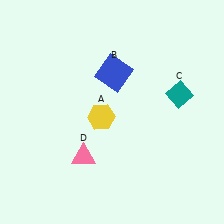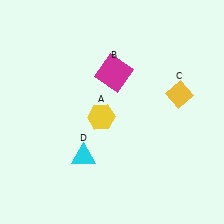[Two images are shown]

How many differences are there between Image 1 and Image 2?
There are 3 differences between the two images.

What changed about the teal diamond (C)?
In Image 1, C is teal. In Image 2, it changed to yellow.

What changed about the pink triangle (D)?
In Image 1, D is pink. In Image 2, it changed to cyan.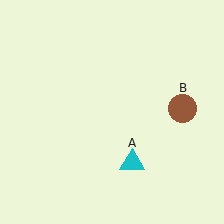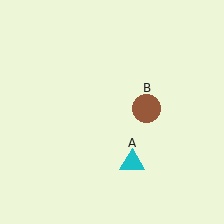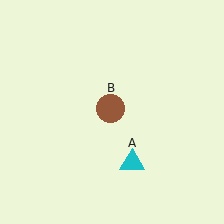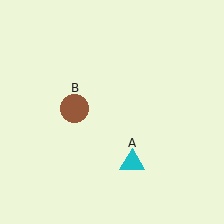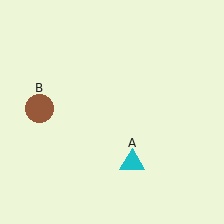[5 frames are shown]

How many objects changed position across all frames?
1 object changed position: brown circle (object B).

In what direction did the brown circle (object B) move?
The brown circle (object B) moved left.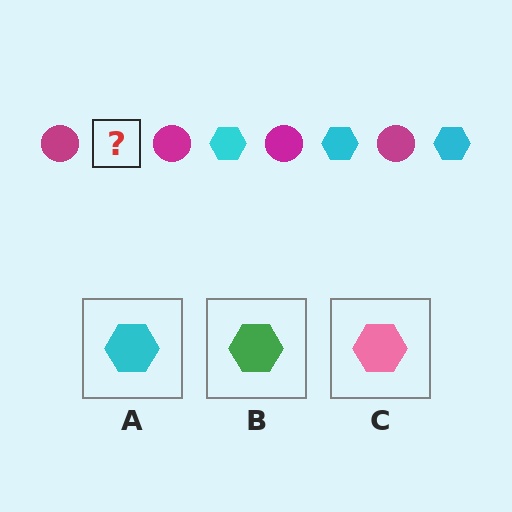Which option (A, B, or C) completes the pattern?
A.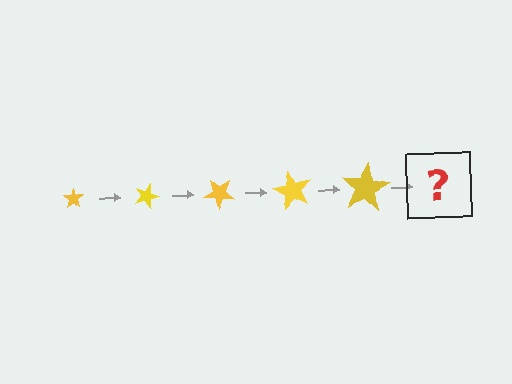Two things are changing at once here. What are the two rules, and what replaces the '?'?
The two rules are that the star grows larger each step and it rotates 20 degrees each step. The '?' should be a star, larger than the previous one and rotated 100 degrees from the start.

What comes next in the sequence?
The next element should be a star, larger than the previous one and rotated 100 degrees from the start.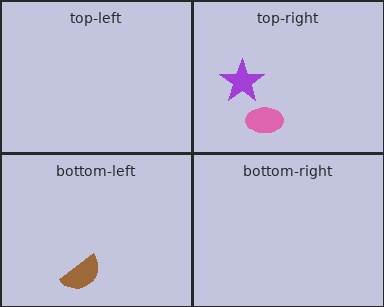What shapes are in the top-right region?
The pink ellipse, the purple star.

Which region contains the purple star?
The top-right region.